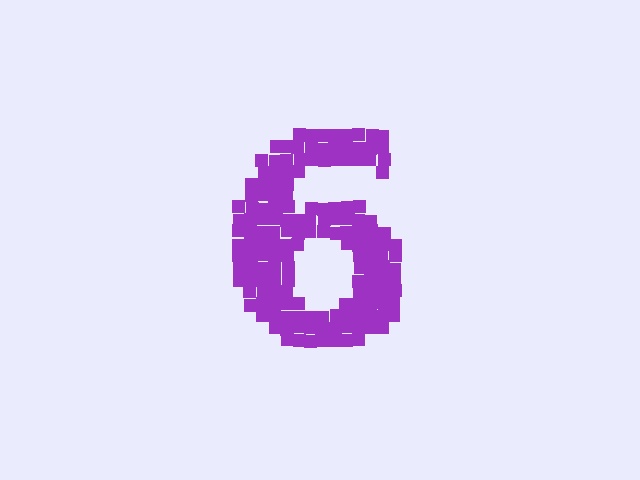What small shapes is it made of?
It is made of small squares.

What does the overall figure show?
The overall figure shows the digit 6.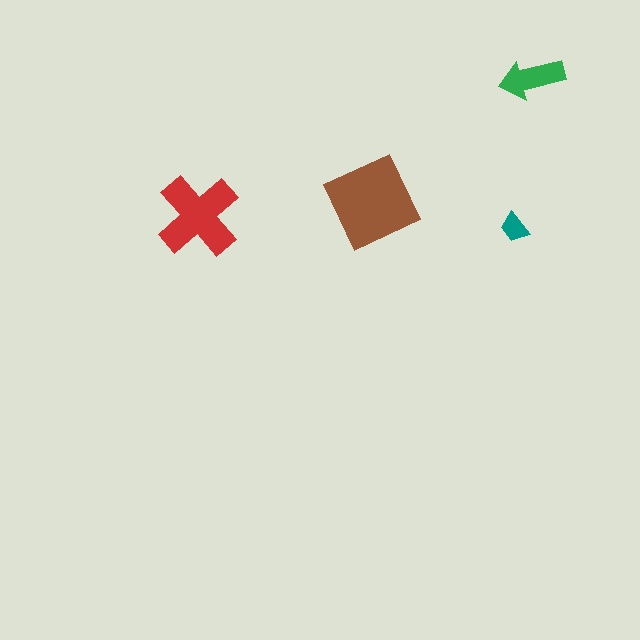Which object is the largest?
The brown diamond.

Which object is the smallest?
The teal trapezoid.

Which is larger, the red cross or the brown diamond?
The brown diamond.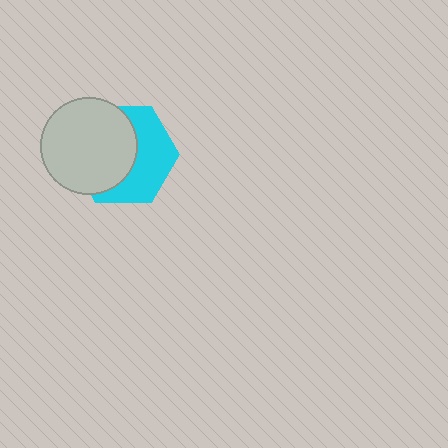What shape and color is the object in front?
The object in front is a light gray circle.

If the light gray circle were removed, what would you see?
You would see the complete cyan hexagon.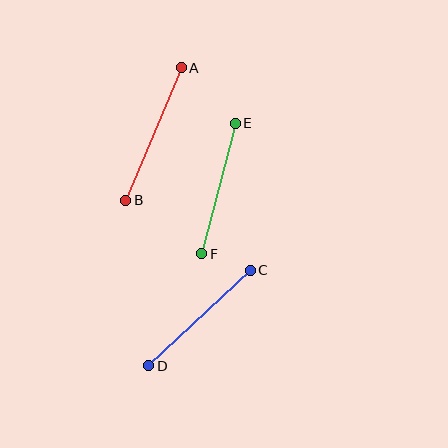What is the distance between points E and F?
The distance is approximately 135 pixels.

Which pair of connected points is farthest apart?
Points A and B are farthest apart.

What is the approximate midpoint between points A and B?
The midpoint is at approximately (153, 134) pixels.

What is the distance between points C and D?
The distance is approximately 139 pixels.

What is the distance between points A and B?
The distance is approximately 144 pixels.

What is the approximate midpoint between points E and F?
The midpoint is at approximately (219, 188) pixels.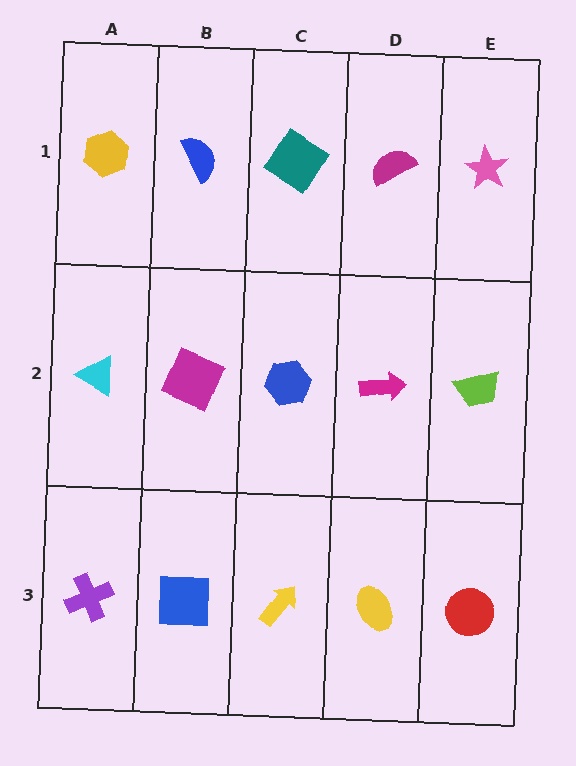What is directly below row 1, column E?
A lime trapezoid.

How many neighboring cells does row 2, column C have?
4.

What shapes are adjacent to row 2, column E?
A pink star (row 1, column E), a red circle (row 3, column E), a magenta arrow (row 2, column D).